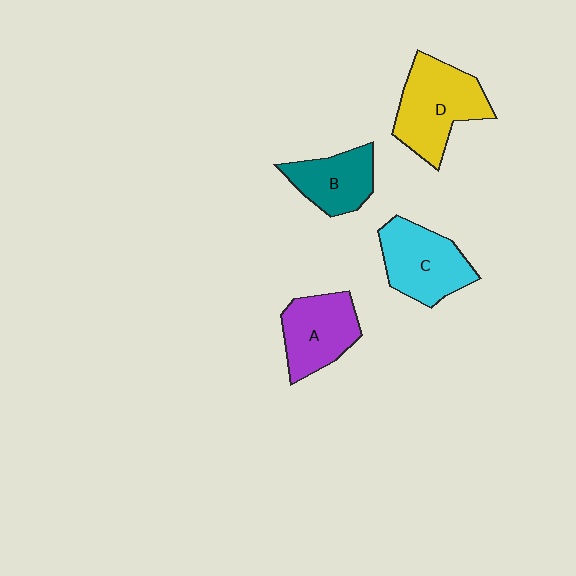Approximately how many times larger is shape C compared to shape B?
Approximately 1.3 times.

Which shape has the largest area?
Shape D (yellow).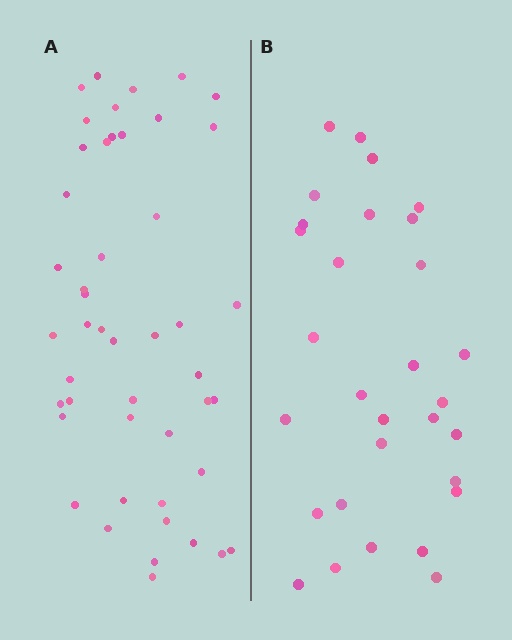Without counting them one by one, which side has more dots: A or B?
Region A (the left region) has more dots.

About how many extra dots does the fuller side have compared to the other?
Region A has approximately 15 more dots than region B.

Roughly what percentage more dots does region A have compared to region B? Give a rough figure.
About 55% more.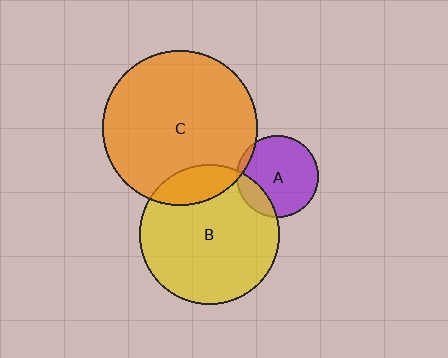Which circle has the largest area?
Circle C (orange).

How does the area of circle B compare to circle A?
Approximately 2.9 times.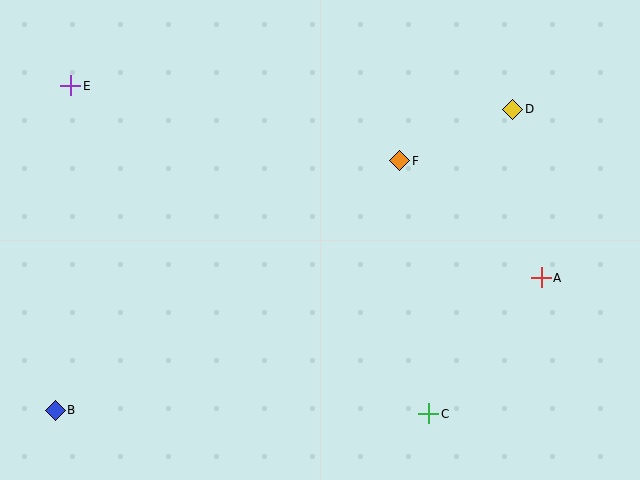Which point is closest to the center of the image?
Point F at (400, 161) is closest to the center.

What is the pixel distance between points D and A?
The distance between D and A is 171 pixels.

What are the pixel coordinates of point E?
Point E is at (71, 86).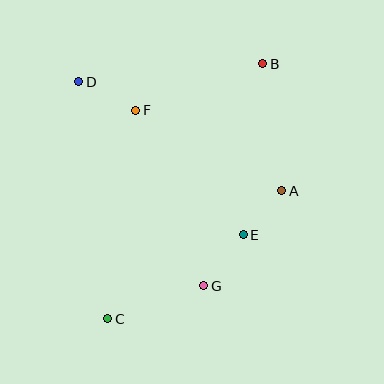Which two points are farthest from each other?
Points B and C are farthest from each other.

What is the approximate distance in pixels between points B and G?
The distance between B and G is approximately 230 pixels.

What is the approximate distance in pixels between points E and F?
The distance between E and F is approximately 165 pixels.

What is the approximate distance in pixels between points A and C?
The distance between A and C is approximately 216 pixels.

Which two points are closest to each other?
Points A and E are closest to each other.